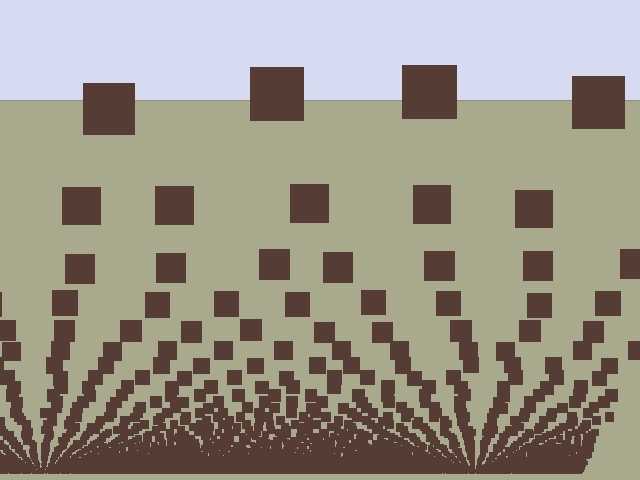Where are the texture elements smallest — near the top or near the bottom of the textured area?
Near the bottom.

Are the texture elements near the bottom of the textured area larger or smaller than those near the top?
Smaller. The gradient is inverted — elements near the bottom are smaller and denser.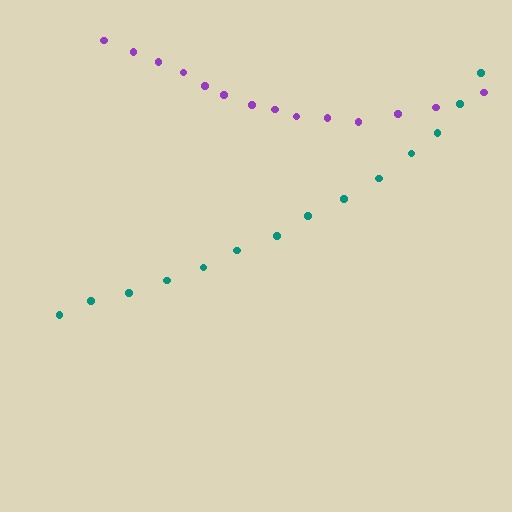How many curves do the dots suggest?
There are 2 distinct paths.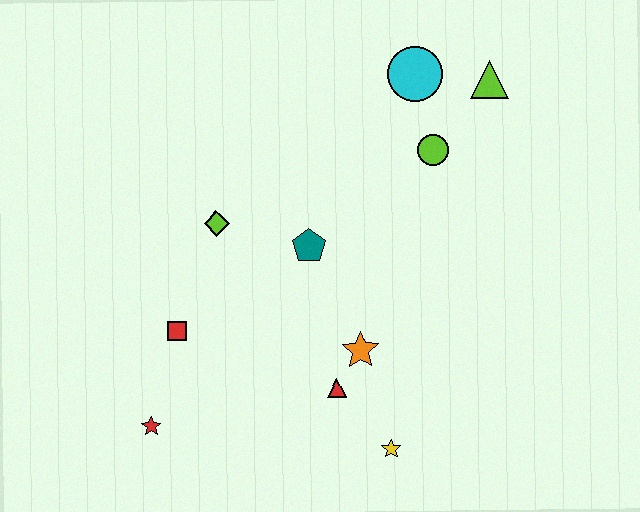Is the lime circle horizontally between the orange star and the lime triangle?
Yes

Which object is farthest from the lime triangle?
The red star is farthest from the lime triangle.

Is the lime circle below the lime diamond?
No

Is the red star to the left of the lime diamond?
Yes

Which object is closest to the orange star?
The red triangle is closest to the orange star.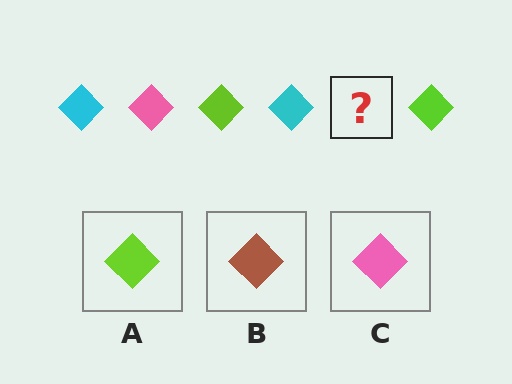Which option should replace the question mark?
Option C.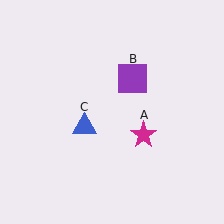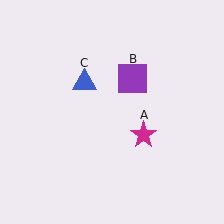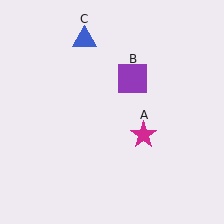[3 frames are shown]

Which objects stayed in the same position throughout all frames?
Magenta star (object A) and purple square (object B) remained stationary.